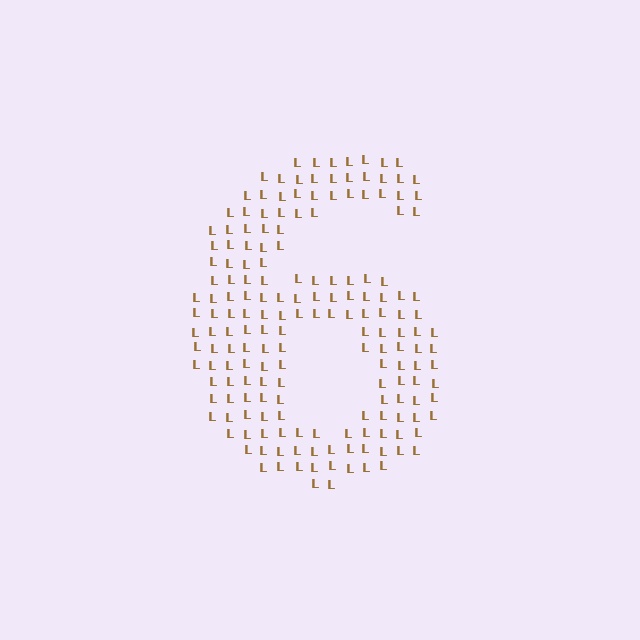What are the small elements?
The small elements are letter L's.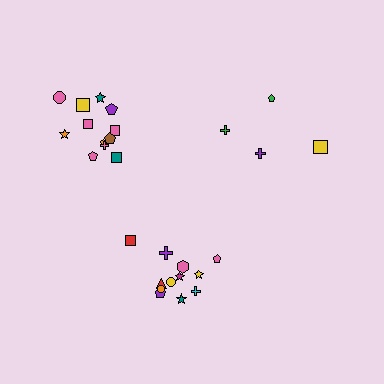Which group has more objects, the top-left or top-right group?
The top-left group.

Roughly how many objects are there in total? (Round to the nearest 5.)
Roughly 30 objects in total.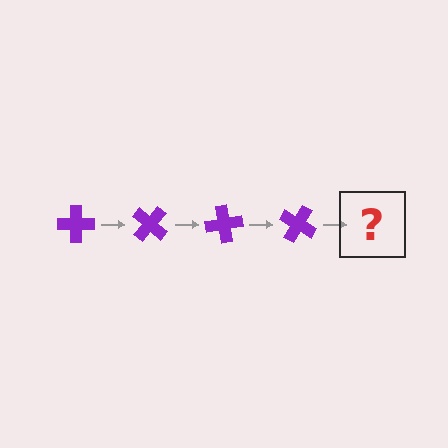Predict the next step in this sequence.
The next step is a purple cross rotated 160 degrees.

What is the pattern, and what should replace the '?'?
The pattern is that the cross rotates 40 degrees each step. The '?' should be a purple cross rotated 160 degrees.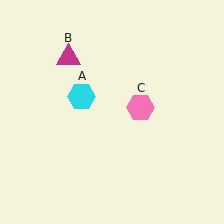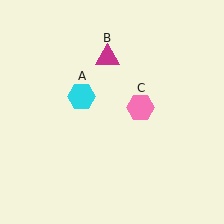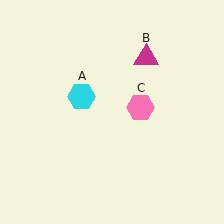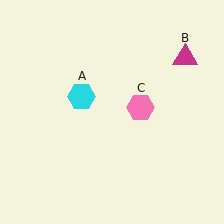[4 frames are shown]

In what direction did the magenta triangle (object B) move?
The magenta triangle (object B) moved right.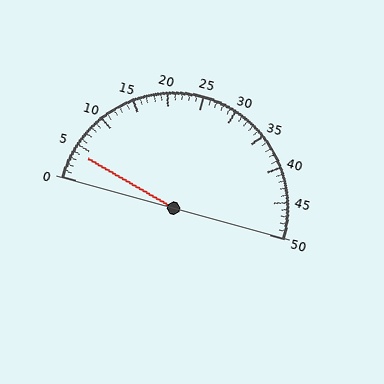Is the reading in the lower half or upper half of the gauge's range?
The reading is in the lower half of the range (0 to 50).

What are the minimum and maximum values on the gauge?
The gauge ranges from 0 to 50.